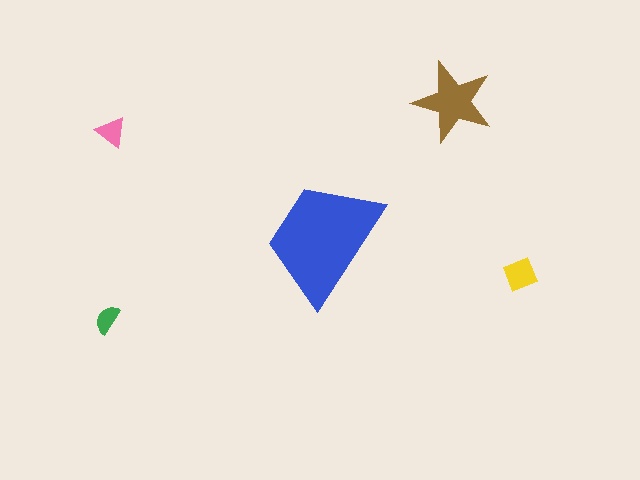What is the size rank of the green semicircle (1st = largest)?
5th.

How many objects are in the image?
There are 5 objects in the image.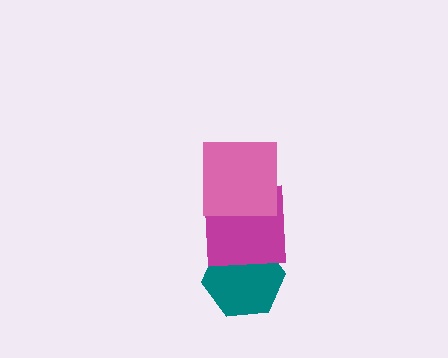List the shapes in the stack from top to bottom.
From top to bottom: the pink square, the magenta square, the teal hexagon.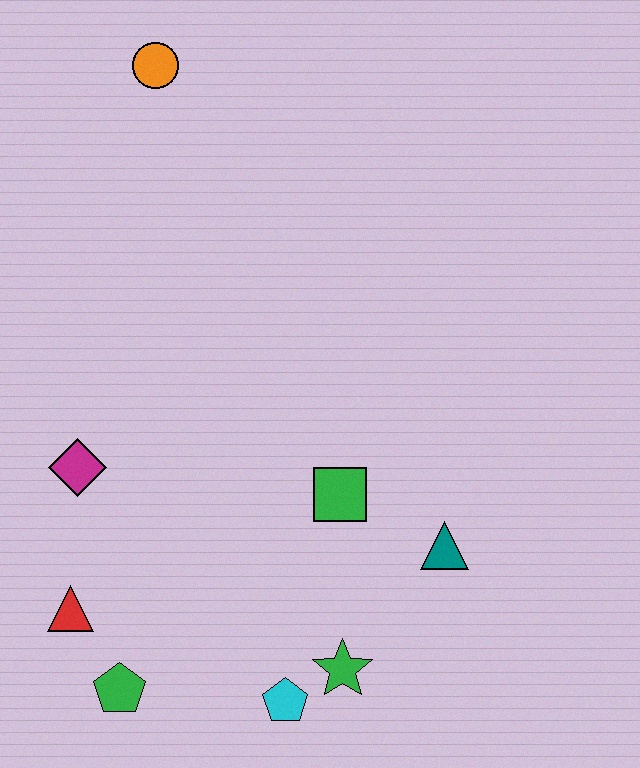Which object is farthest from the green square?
The orange circle is farthest from the green square.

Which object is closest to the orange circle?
The magenta diamond is closest to the orange circle.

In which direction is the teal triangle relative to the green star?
The teal triangle is above the green star.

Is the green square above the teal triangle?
Yes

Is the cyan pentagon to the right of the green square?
No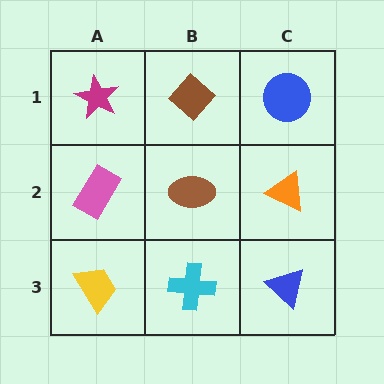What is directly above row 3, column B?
A brown ellipse.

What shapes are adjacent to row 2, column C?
A blue circle (row 1, column C), a blue triangle (row 3, column C), a brown ellipse (row 2, column B).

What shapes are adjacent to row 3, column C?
An orange triangle (row 2, column C), a cyan cross (row 3, column B).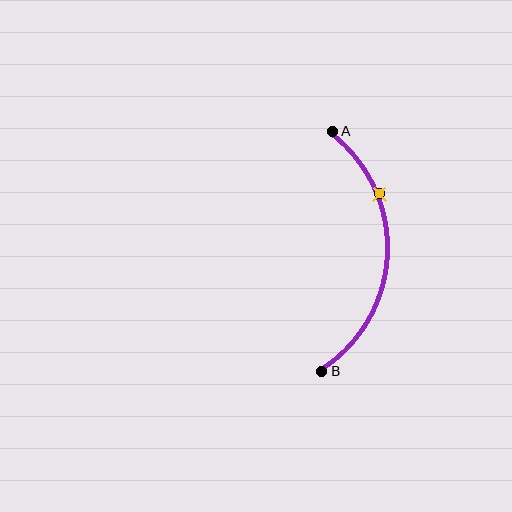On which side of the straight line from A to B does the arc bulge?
The arc bulges to the right of the straight line connecting A and B.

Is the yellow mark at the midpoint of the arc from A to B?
No. The yellow mark lies on the arc but is closer to endpoint A. The arc midpoint would be at the point on the curve equidistant along the arc from both A and B.